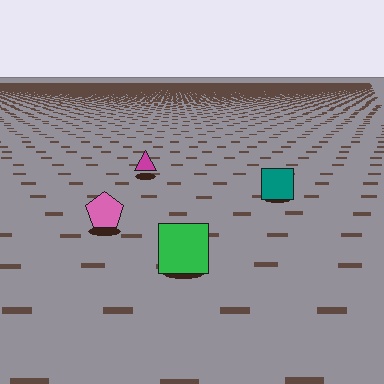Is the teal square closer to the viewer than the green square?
No. The green square is closer — you can tell from the texture gradient: the ground texture is coarser near it.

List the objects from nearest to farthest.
From nearest to farthest: the green square, the pink pentagon, the teal square, the magenta triangle.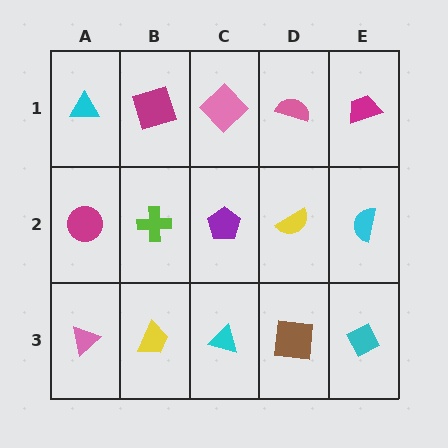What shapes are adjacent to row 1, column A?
A magenta circle (row 2, column A), a magenta square (row 1, column B).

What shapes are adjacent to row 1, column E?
A cyan semicircle (row 2, column E), a pink semicircle (row 1, column D).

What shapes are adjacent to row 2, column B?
A magenta square (row 1, column B), a yellow trapezoid (row 3, column B), a magenta circle (row 2, column A), a purple pentagon (row 2, column C).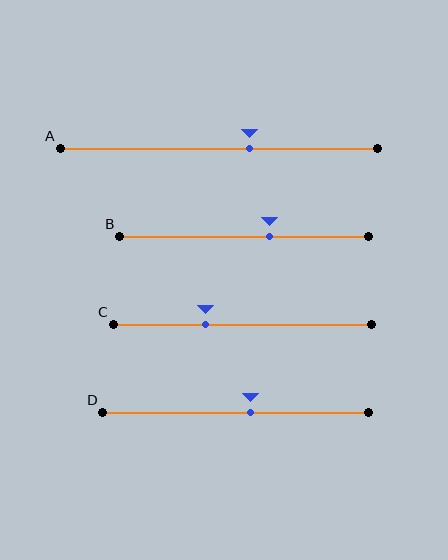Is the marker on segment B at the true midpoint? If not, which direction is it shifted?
No, the marker on segment B is shifted to the right by about 10% of the segment length.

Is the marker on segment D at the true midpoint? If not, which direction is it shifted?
No, the marker on segment D is shifted to the right by about 6% of the segment length.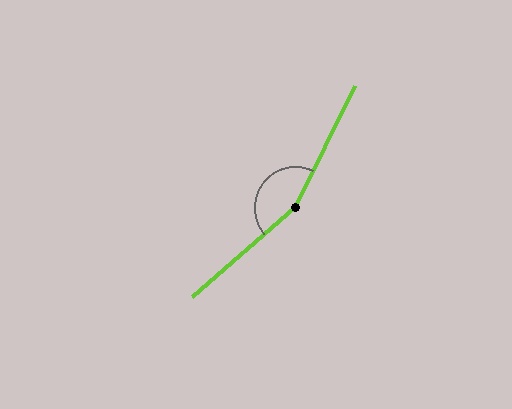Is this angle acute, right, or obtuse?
It is obtuse.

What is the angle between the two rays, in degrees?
Approximately 157 degrees.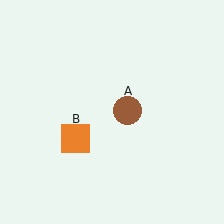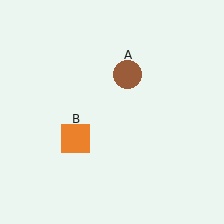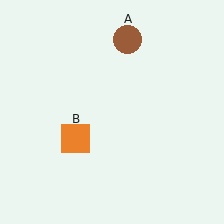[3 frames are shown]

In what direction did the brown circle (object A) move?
The brown circle (object A) moved up.